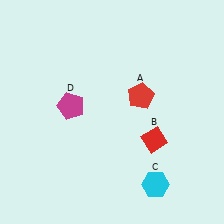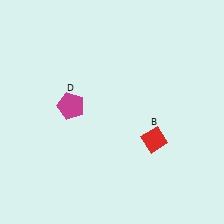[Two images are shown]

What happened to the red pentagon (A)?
The red pentagon (A) was removed in Image 2. It was in the top-right area of Image 1.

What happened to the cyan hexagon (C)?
The cyan hexagon (C) was removed in Image 2. It was in the bottom-right area of Image 1.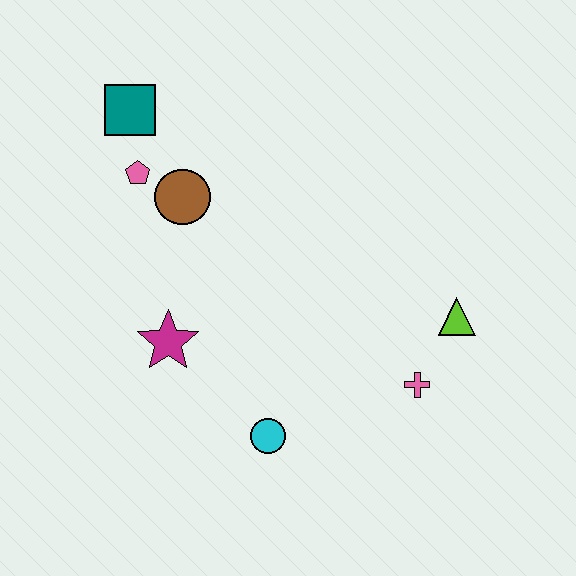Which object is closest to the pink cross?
The lime triangle is closest to the pink cross.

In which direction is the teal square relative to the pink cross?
The teal square is to the left of the pink cross.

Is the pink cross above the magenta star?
No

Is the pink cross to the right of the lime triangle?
No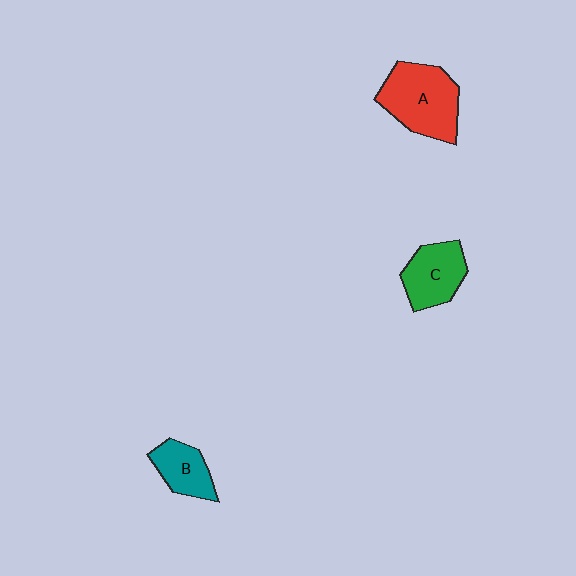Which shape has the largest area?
Shape A (red).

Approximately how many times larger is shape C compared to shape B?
Approximately 1.3 times.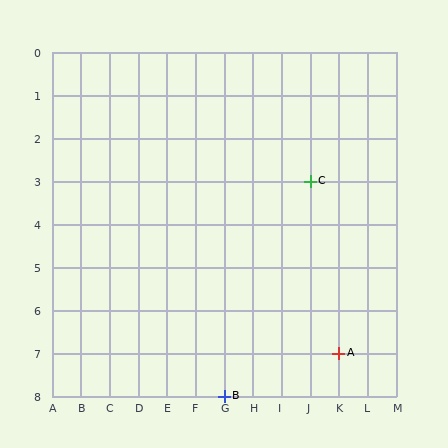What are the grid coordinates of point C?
Point C is at grid coordinates (J, 3).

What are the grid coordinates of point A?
Point A is at grid coordinates (K, 7).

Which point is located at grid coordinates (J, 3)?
Point C is at (J, 3).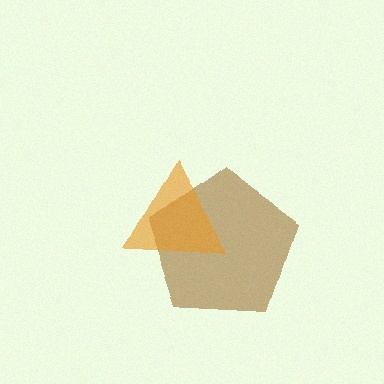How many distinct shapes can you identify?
There are 2 distinct shapes: a brown pentagon, an orange triangle.